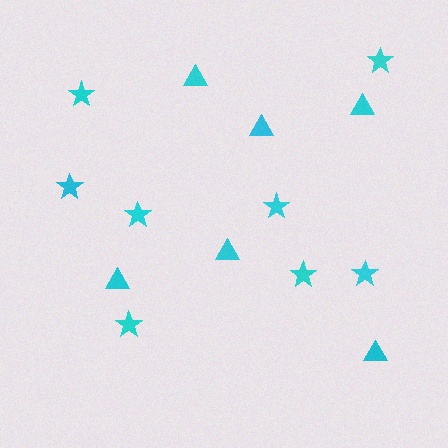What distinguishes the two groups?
There are 2 groups: one group of triangles (6) and one group of stars (8).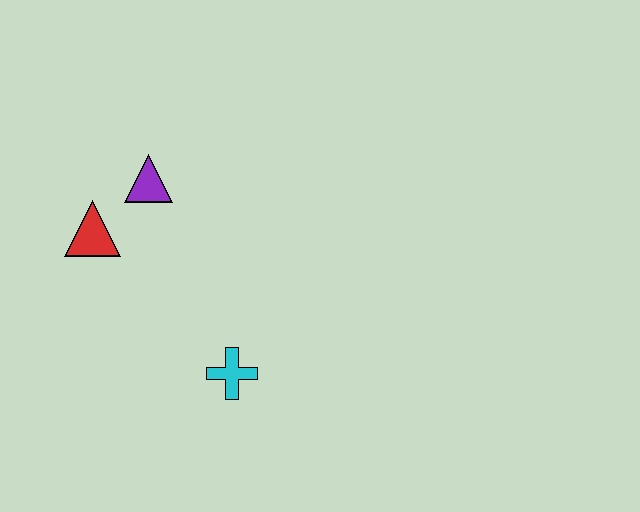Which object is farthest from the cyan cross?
The purple triangle is farthest from the cyan cross.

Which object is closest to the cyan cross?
The red triangle is closest to the cyan cross.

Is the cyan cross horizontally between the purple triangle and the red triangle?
No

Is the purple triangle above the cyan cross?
Yes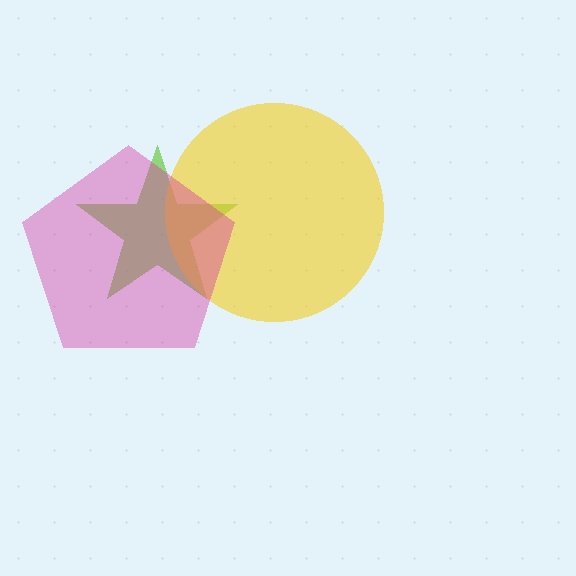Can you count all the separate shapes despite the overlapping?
Yes, there are 3 separate shapes.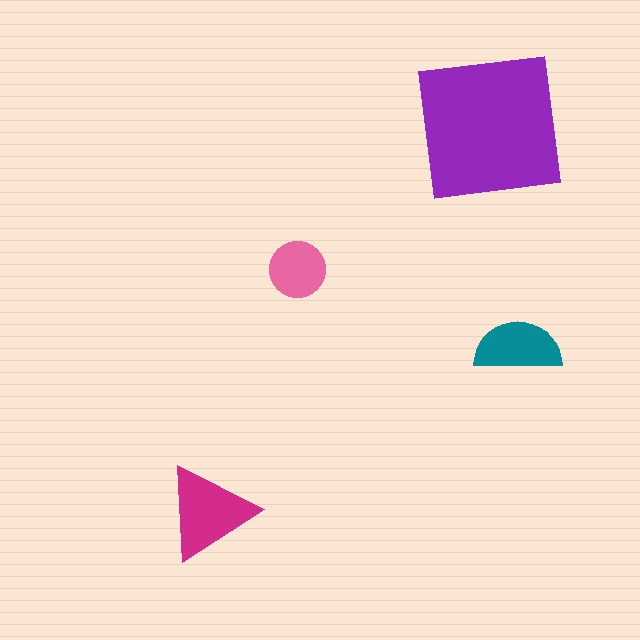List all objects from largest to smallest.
The purple square, the magenta triangle, the teal semicircle, the pink circle.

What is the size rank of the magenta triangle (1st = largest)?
2nd.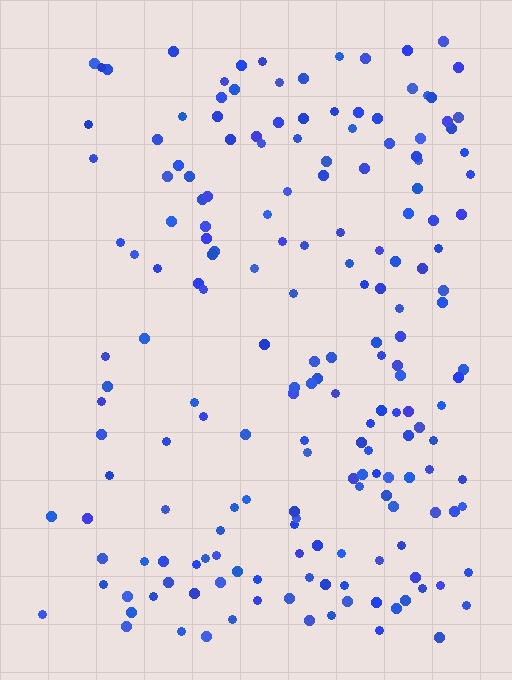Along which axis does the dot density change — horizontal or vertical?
Horizontal.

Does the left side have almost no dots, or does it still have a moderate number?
Still a moderate number, just noticeably fewer than the right.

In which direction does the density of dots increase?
From left to right, with the right side densest.